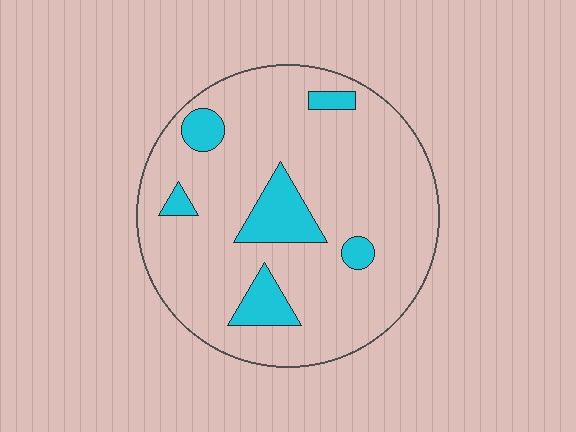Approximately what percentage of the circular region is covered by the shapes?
Approximately 15%.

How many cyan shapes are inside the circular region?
6.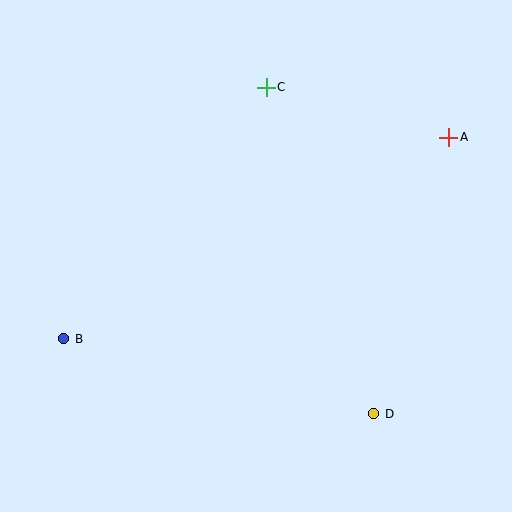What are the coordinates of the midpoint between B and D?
The midpoint between B and D is at (219, 376).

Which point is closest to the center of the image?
Point C at (266, 87) is closest to the center.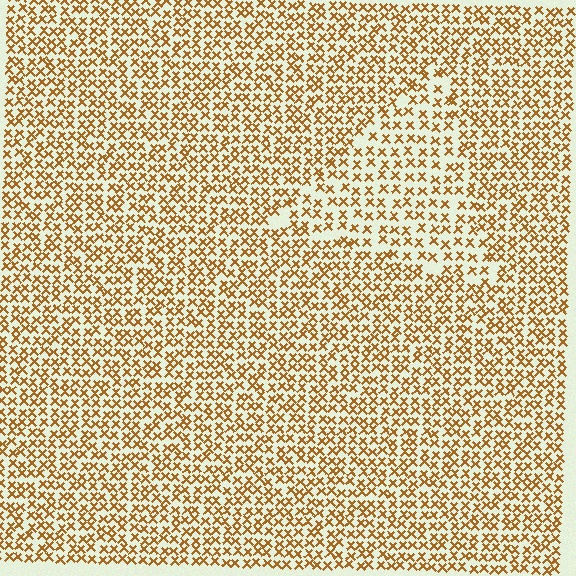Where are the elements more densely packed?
The elements are more densely packed outside the triangle boundary.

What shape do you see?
I see a triangle.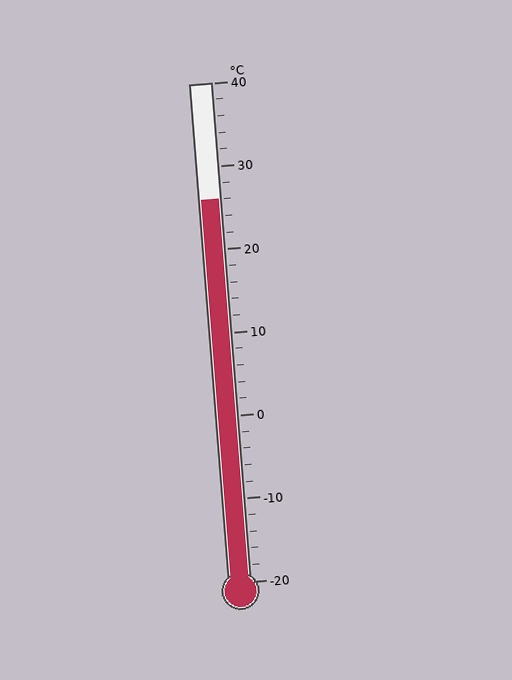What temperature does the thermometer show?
The thermometer shows approximately 26°C.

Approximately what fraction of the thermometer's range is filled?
The thermometer is filled to approximately 75% of its range.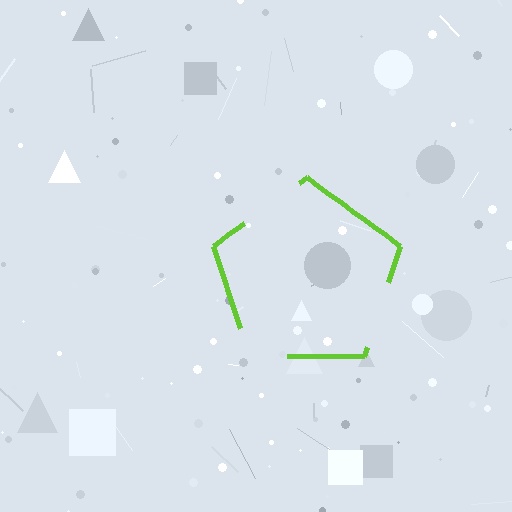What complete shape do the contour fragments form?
The contour fragments form a pentagon.